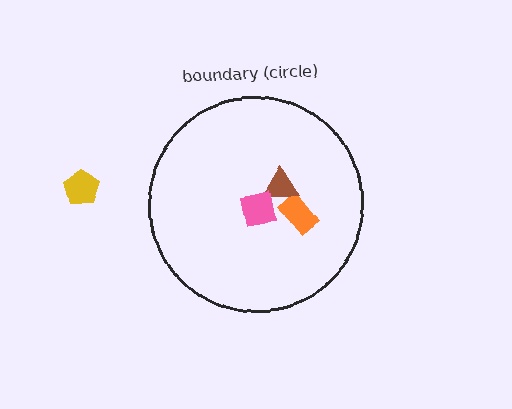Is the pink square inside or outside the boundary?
Inside.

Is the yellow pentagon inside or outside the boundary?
Outside.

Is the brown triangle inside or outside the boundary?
Inside.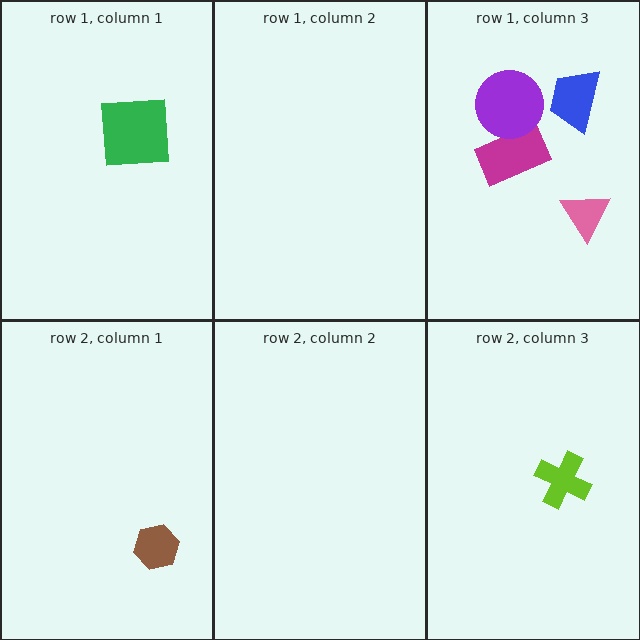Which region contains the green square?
The row 1, column 1 region.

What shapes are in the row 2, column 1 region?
The brown hexagon.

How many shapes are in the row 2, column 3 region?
1.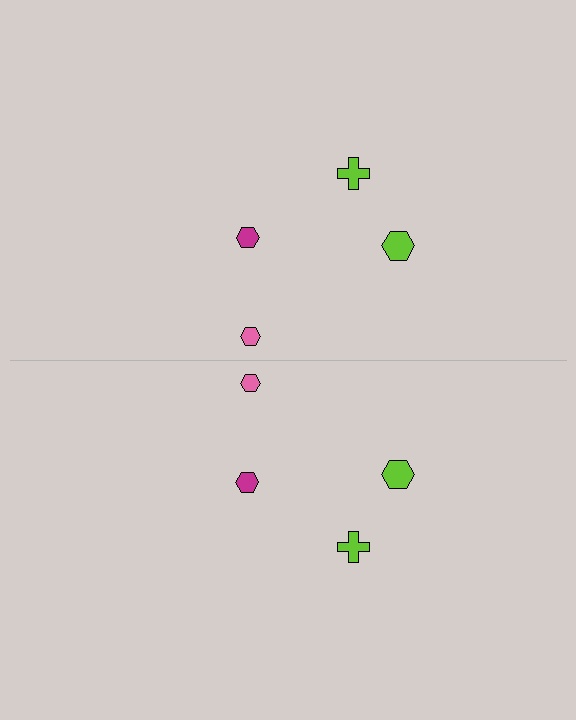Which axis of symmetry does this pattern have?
The pattern has a horizontal axis of symmetry running through the center of the image.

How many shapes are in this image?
There are 8 shapes in this image.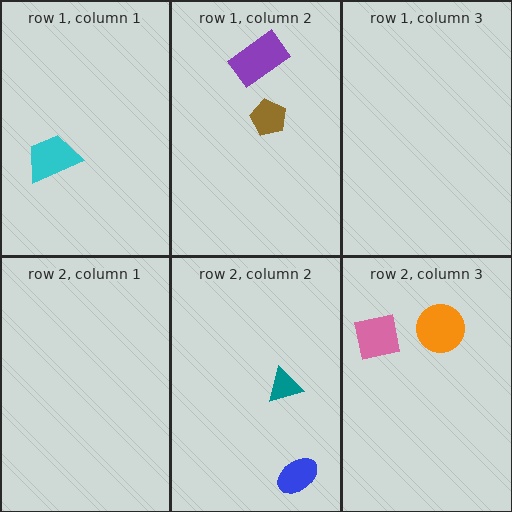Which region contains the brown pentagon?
The row 1, column 2 region.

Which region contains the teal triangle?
The row 2, column 2 region.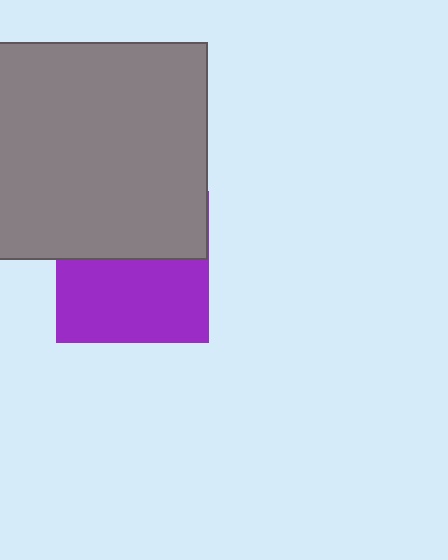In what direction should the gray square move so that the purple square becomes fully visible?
The gray square should move up. That is the shortest direction to clear the overlap and leave the purple square fully visible.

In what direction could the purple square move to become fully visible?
The purple square could move down. That would shift it out from behind the gray square entirely.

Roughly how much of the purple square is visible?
About half of it is visible (roughly 56%).